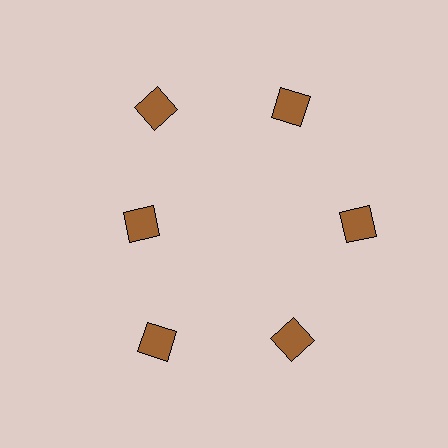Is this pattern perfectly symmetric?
No. The 6 brown squares are arranged in a ring, but one element near the 9 o'clock position is pulled inward toward the center, breaking the 6-fold rotational symmetry.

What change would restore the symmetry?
The symmetry would be restored by moving it outward, back onto the ring so that all 6 squares sit at equal angles and equal distance from the center.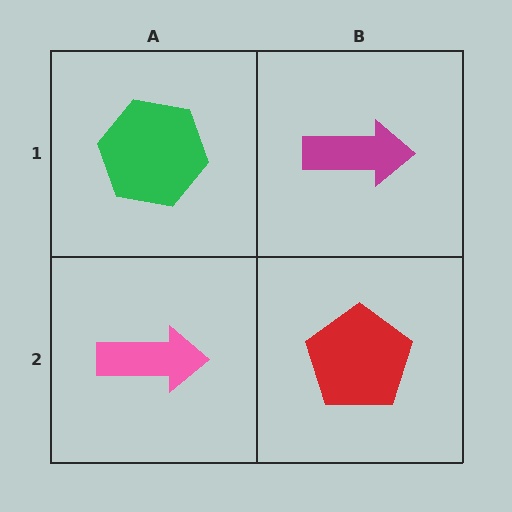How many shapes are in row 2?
2 shapes.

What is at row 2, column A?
A pink arrow.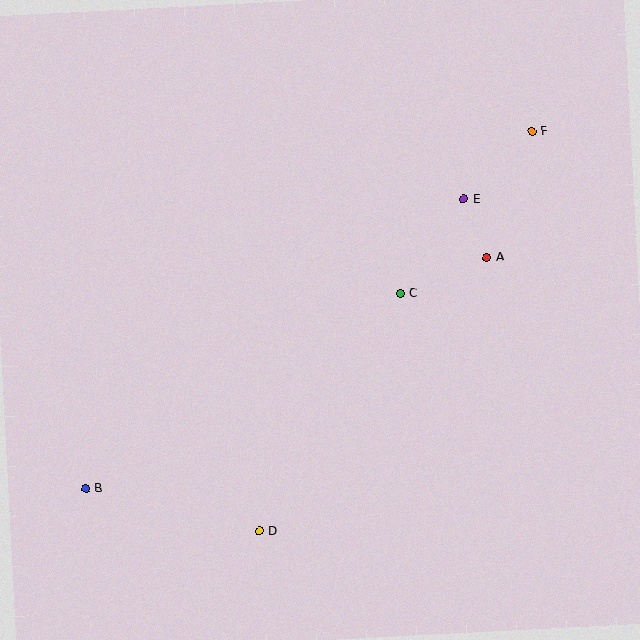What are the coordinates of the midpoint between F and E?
The midpoint between F and E is at (498, 165).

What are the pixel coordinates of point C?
Point C is at (400, 293).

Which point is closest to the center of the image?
Point C at (400, 293) is closest to the center.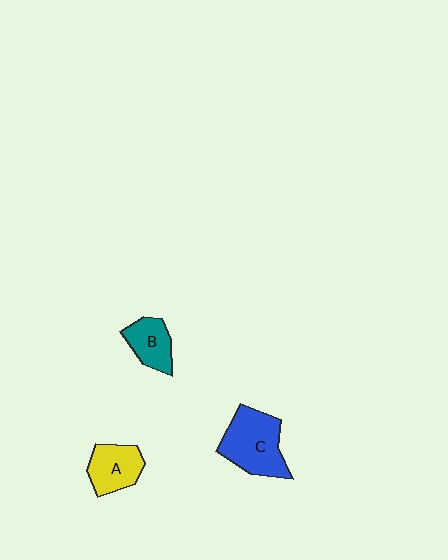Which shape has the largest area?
Shape C (blue).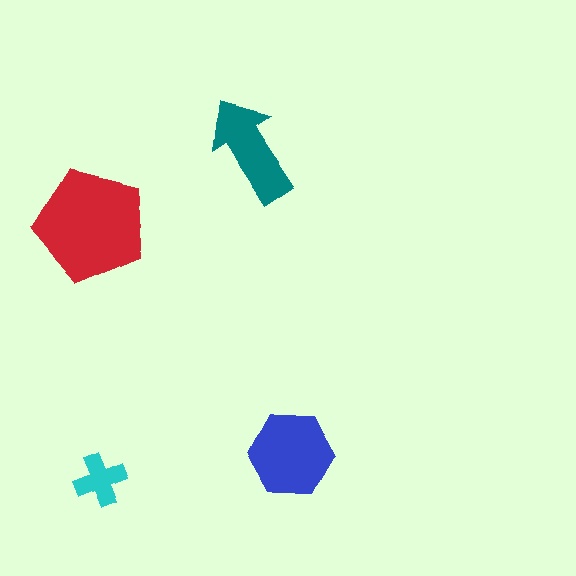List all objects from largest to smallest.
The red pentagon, the blue hexagon, the teal arrow, the cyan cross.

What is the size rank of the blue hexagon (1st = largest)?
2nd.